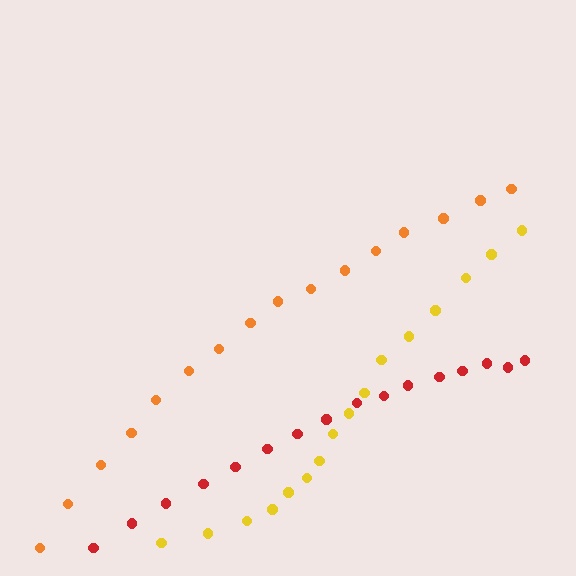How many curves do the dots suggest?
There are 3 distinct paths.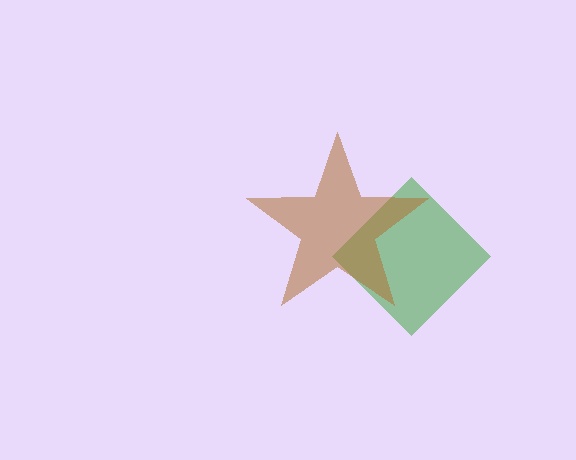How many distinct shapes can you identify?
There are 2 distinct shapes: a green diamond, a brown star.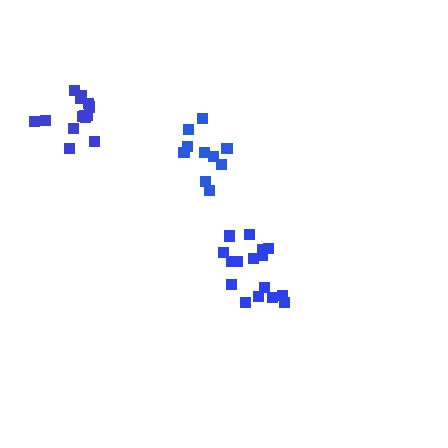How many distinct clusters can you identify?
There are 3 distinct clusters.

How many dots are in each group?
Group 1: 10 dots, Group 2: 16 dots, Group 3: 14 dots (40 total).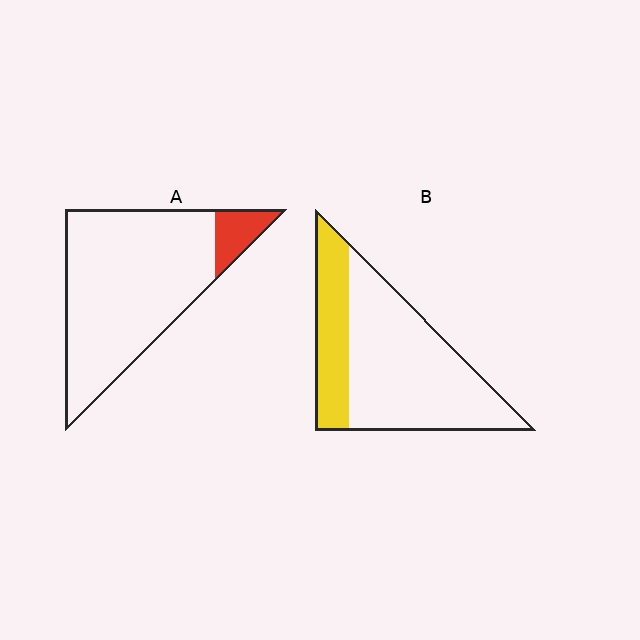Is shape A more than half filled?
No.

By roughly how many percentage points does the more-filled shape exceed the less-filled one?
By roughly 20 percentage points (B over A).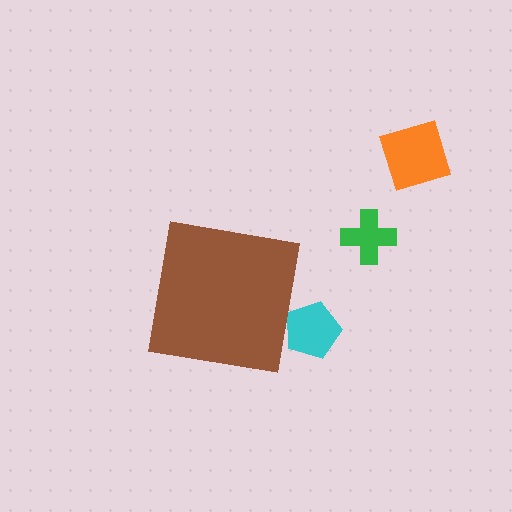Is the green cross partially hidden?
No, the green cross is fully visible.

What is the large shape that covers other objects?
A brown square.